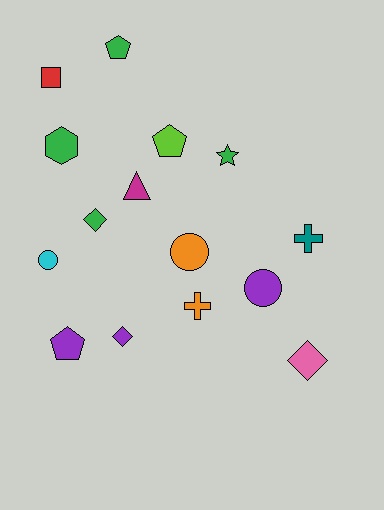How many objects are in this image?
There are 15 objects.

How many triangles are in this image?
There is 1 triangle.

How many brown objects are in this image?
There are no brown objects.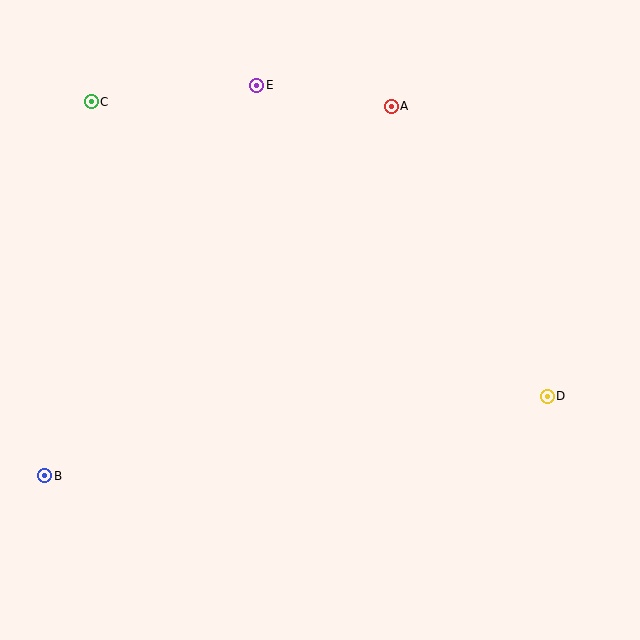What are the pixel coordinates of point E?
Point E is at (257, 85).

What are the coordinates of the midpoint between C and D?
The midpoint between C and D is at (319, 249).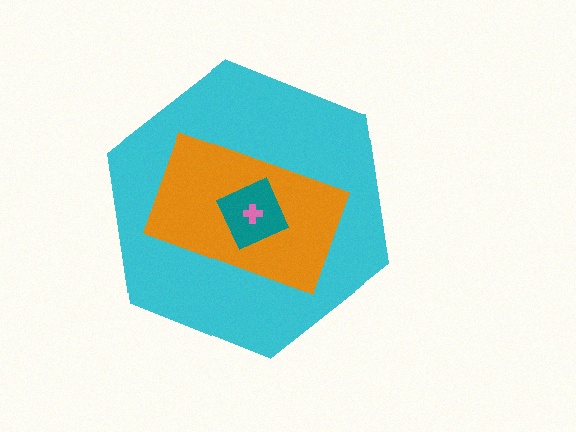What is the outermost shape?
The cyan hexagon.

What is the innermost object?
The pink cross.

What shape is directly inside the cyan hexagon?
The orange rectangle.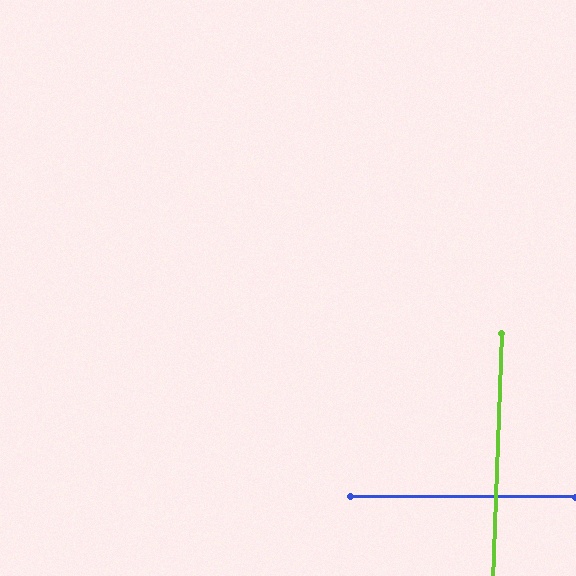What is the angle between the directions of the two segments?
Approximately 88 degrees.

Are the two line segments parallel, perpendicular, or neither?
Perpendicular — they meet at approximately 88°.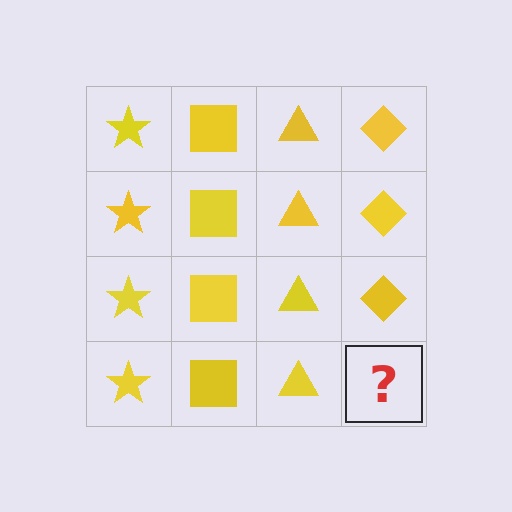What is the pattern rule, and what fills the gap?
The rule is that each column has a consistent shape. The gap should be filled with a yellow diamond.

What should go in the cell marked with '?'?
The missing cell should contain a yellow diamond.